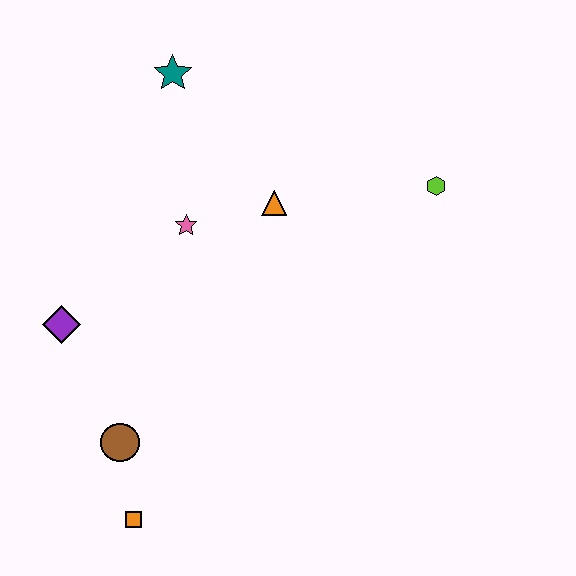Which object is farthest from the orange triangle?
The orange square is farthest from the orange triangle.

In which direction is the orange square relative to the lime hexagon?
The orange square is below the lime hexagon.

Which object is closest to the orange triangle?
The pink star is closest to the orange triangle.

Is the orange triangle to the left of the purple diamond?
No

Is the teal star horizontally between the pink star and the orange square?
Yes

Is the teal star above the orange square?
Yes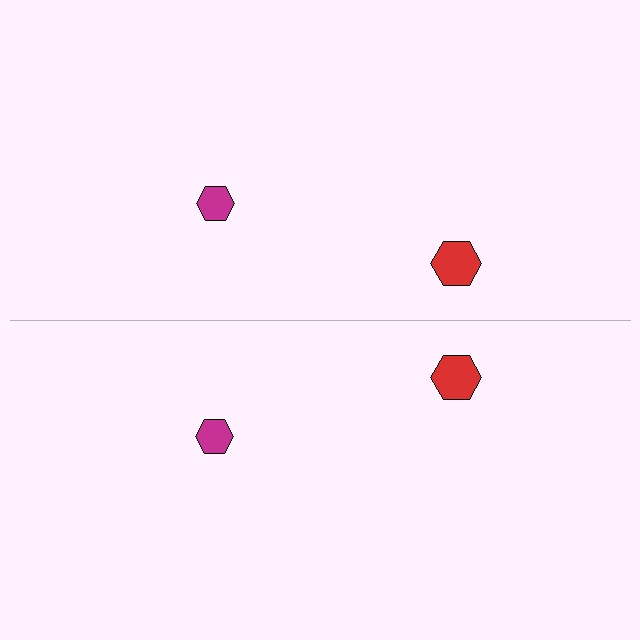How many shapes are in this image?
There are 4 shapes in this image.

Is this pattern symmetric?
Yes, this pattern has bilateral (reflection) symmetry.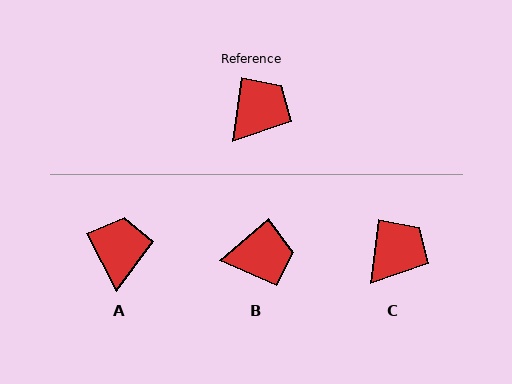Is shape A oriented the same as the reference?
No, it is off by about 34 degrees.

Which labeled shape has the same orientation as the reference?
C.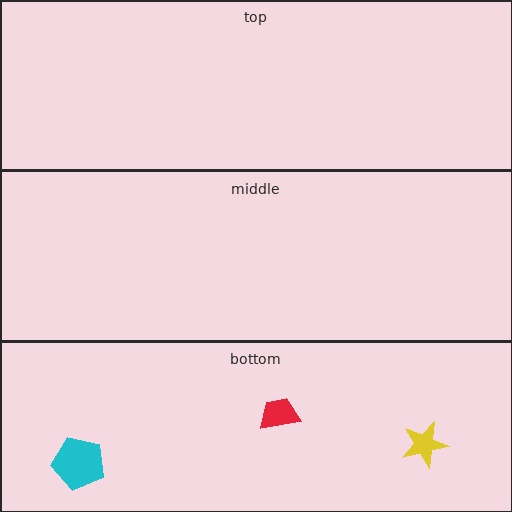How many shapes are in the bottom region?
3.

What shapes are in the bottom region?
The yellow star, the cyan pentagon, the red trapezoid.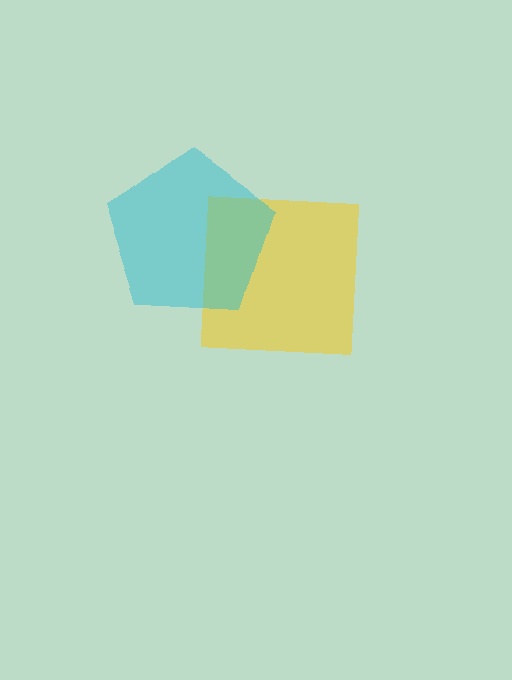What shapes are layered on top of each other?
The layered shapes are: a yellow square, a cyan pentagon.